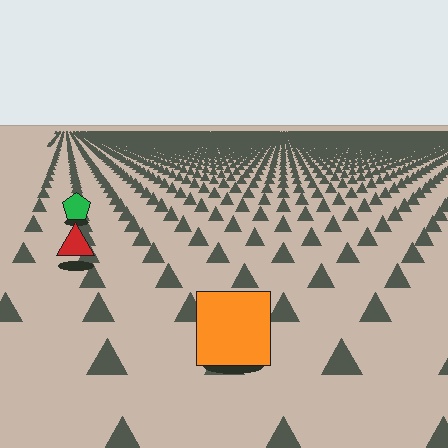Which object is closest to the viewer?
The orange square is closest. The texture marks near it are larger and more spread out.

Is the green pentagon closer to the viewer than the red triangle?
No. The red triangle is closer — you can tell from the texture gradient: the ground texture is coarser near it.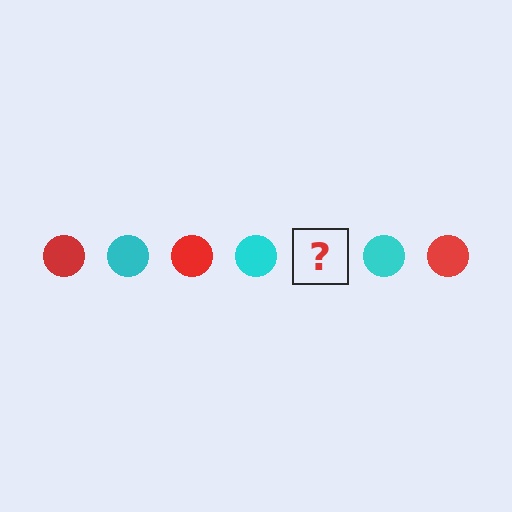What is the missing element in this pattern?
The missing element is a red circle.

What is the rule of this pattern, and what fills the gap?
The rule is that the pattern cycles through red, cyan circles. The gap should be filled with a red circle.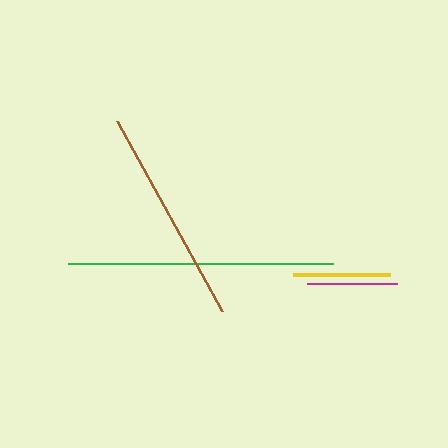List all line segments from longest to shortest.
From longest to shortest: green, brown, yellow, magenta.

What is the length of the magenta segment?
The magenta segment is approximately 90 pixels long.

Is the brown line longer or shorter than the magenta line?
The brown line is longer than the magenta line.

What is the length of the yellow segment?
The yellow segment is approximately 97 pixels long.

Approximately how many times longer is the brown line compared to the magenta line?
The brown line is approximately 2.4 times the length of the magenta line.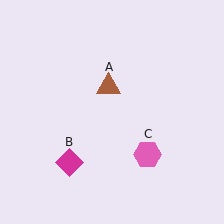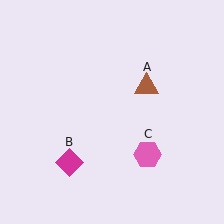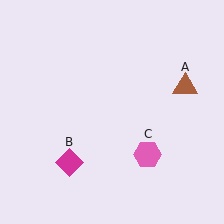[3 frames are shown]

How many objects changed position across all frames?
1 object changed position: brown triangle (object A).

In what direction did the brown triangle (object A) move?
The brown triangle (object A) moved right.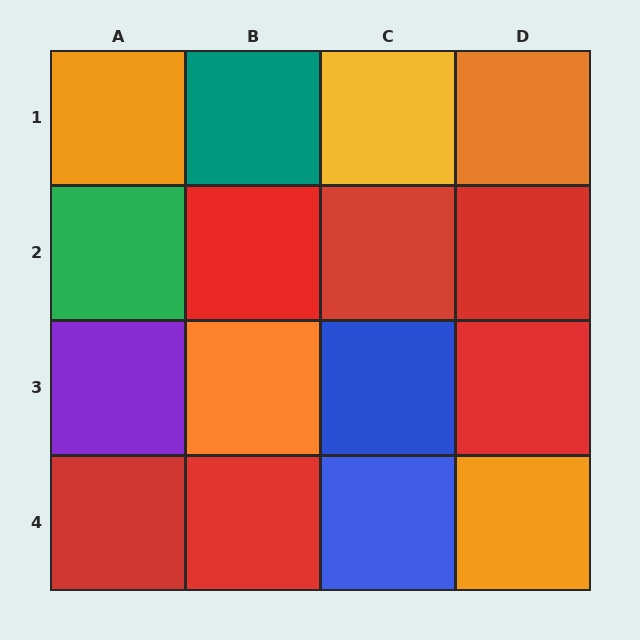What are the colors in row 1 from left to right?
Orange, teal, yellow, orange.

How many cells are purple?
1 cell is purple.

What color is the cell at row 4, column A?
Red.